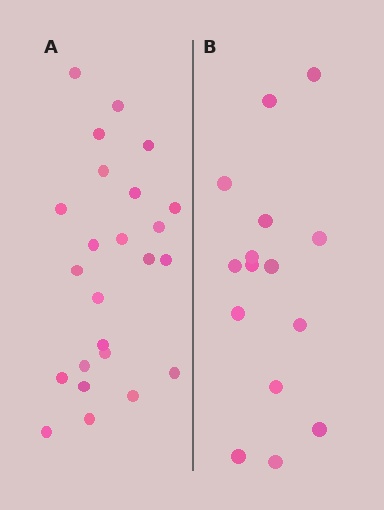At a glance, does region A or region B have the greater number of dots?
Region A (the left region) has more dots.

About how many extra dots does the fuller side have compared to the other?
Region A has roughly 8 or so more dots than region B.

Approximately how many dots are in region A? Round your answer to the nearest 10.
About 20 dots. (The exact count is 24, which rounds to 20.)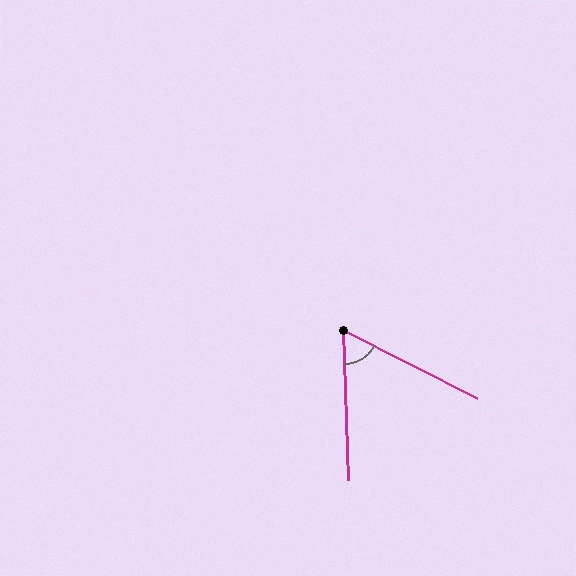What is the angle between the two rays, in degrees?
Approximately 61 degrees.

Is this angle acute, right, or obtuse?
It is acute.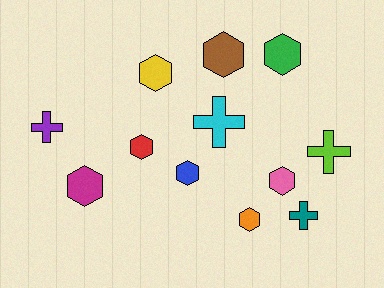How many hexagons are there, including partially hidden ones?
There are 8 hexagons.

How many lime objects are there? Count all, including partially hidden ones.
There is 1 lime object.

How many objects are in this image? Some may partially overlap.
There are 12 objects.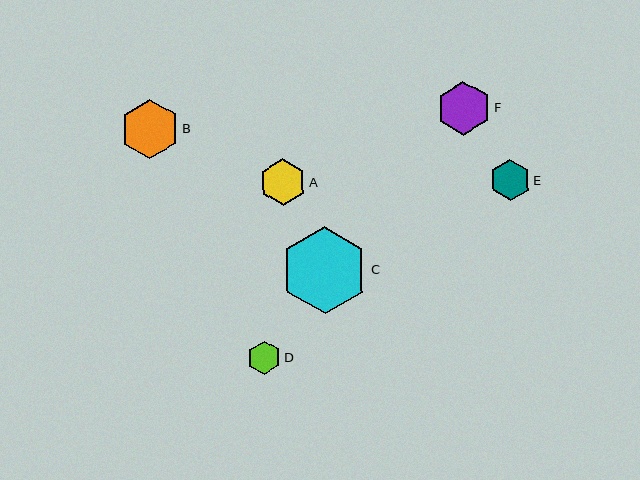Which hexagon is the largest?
Hexagon C is the largest with a size of approximately 87 pixels.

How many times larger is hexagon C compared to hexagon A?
Hexagon C is approximately 1.9 times the size of hexagon A.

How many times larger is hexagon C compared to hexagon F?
Hexagon C is approximately 1.6 times the size of hexagon F.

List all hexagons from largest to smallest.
From largest to smallest: C, B, F, A, E, D.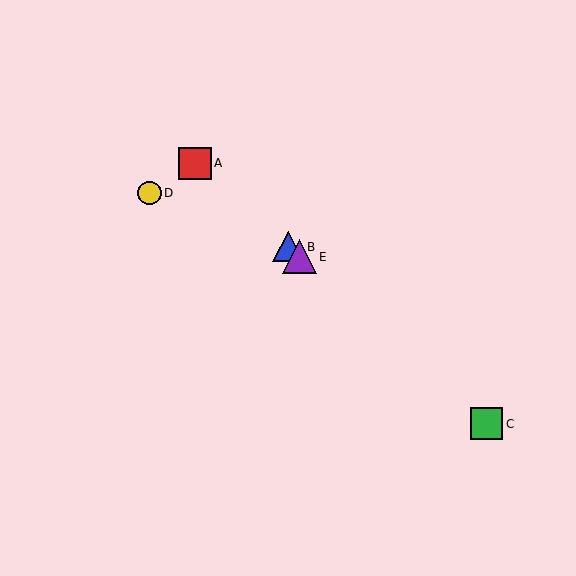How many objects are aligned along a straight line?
4 objects (A, B, C, E) are aligned along a straight line.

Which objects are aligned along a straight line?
Objects A, B, C, E are aligned along a straight line.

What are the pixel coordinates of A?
Object A is at (195, 163).